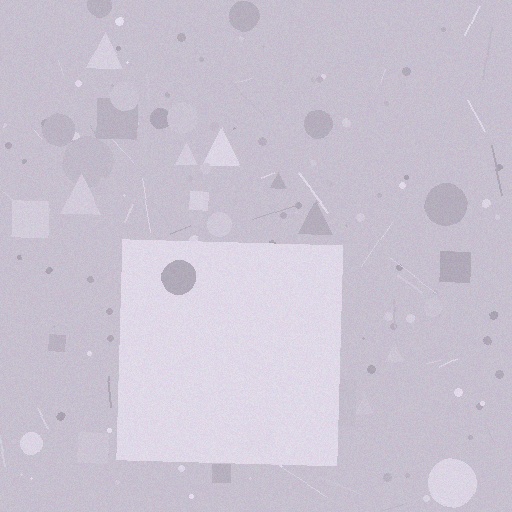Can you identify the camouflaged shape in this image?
The camouflaged shape is a square.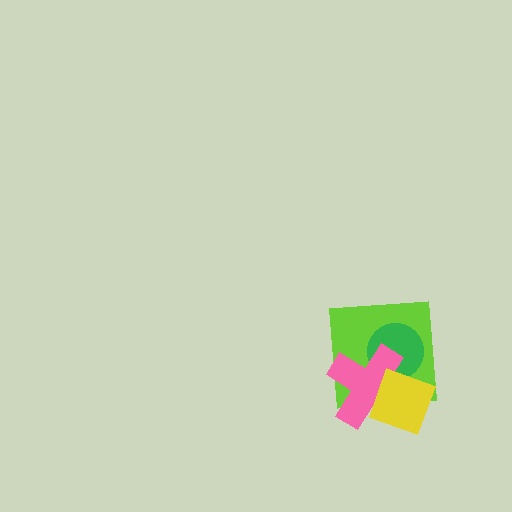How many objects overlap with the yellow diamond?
3 objects overlap with the yellow diamond.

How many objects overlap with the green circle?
3 objects overlap with the green circle.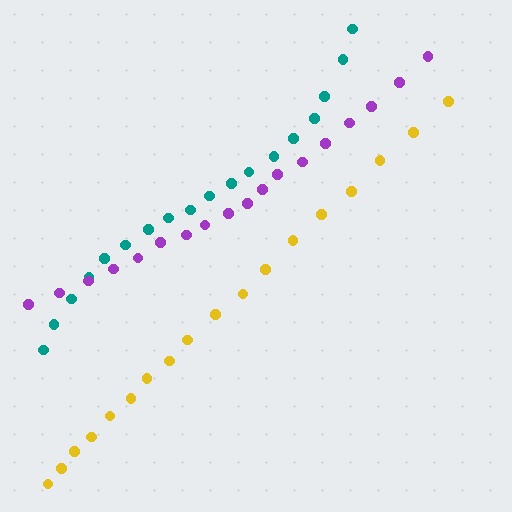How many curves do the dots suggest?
There are 3 distinct paths.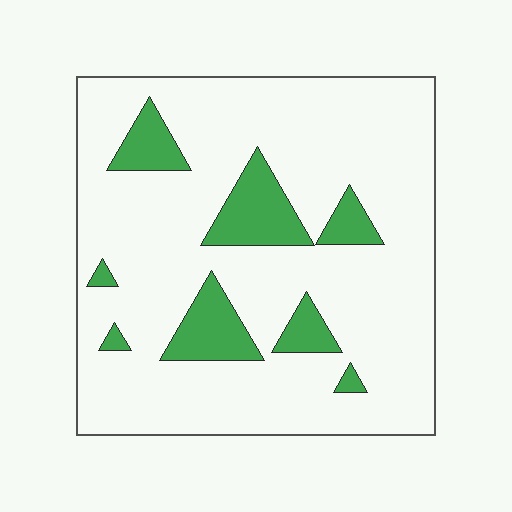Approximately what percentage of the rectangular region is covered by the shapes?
Approximately 15%.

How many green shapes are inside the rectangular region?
8.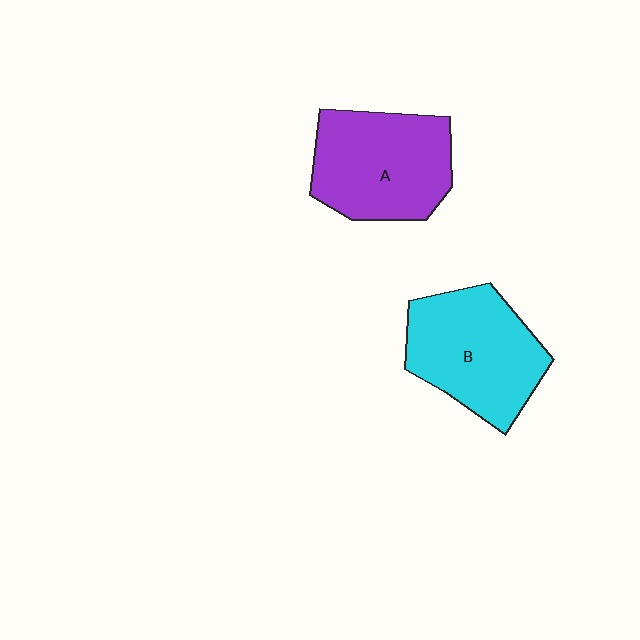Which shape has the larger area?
Shape B (cyan).